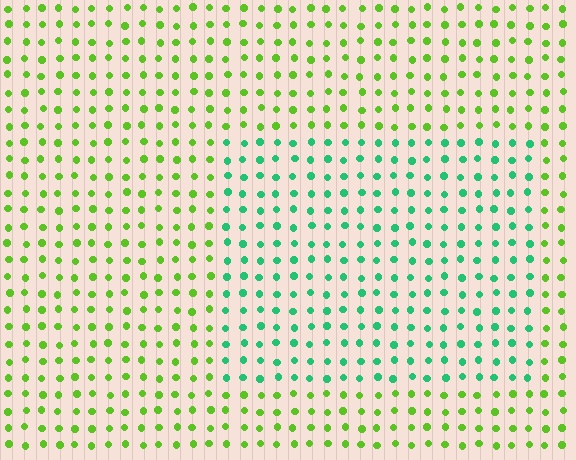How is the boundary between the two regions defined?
The boundary is defined purely by a slight shift in hue (about 51 degrees). Spacing, size, and orientation are identical on both sides.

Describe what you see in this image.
The image is filled with small lime elements in a uniform arrangement. A rectangle-shaped region is visible where the elements are tinted to a slightly different hue, forming a subtle color boundary.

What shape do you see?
I see a rectangle.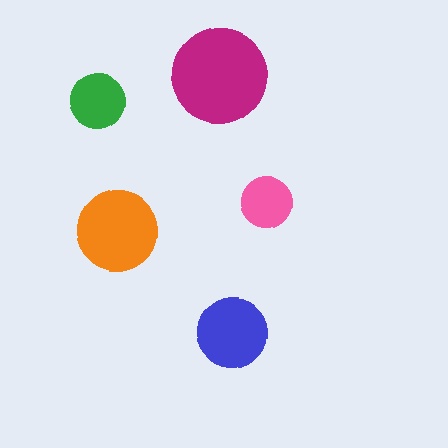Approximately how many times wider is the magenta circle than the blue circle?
About 1.5 times wider.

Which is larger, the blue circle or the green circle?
The blue one.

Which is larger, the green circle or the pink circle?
The green one.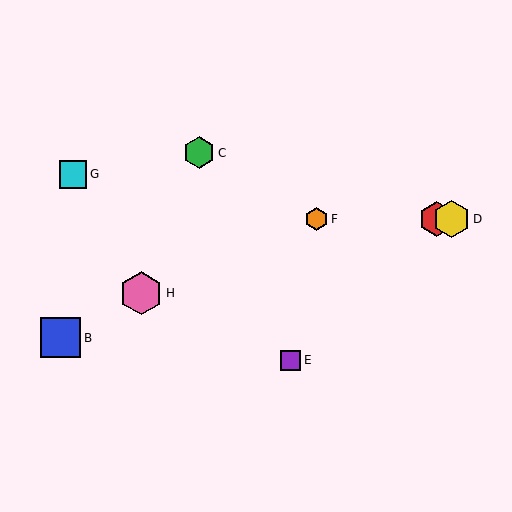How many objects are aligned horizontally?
3 objects (A, D, F) are aligned horizontally.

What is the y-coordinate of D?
Object D is at y≈219.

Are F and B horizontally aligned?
No, F is at y≈219 and B is at y≈338.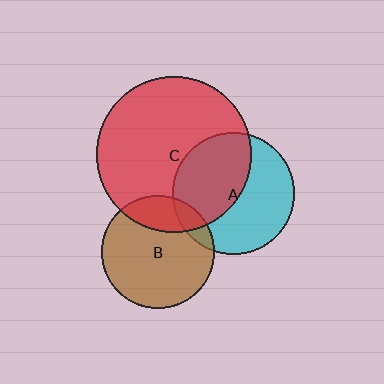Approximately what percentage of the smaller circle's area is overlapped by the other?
Approximately 10%.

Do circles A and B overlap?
Yes.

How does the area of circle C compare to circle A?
Approximately 1.6 times.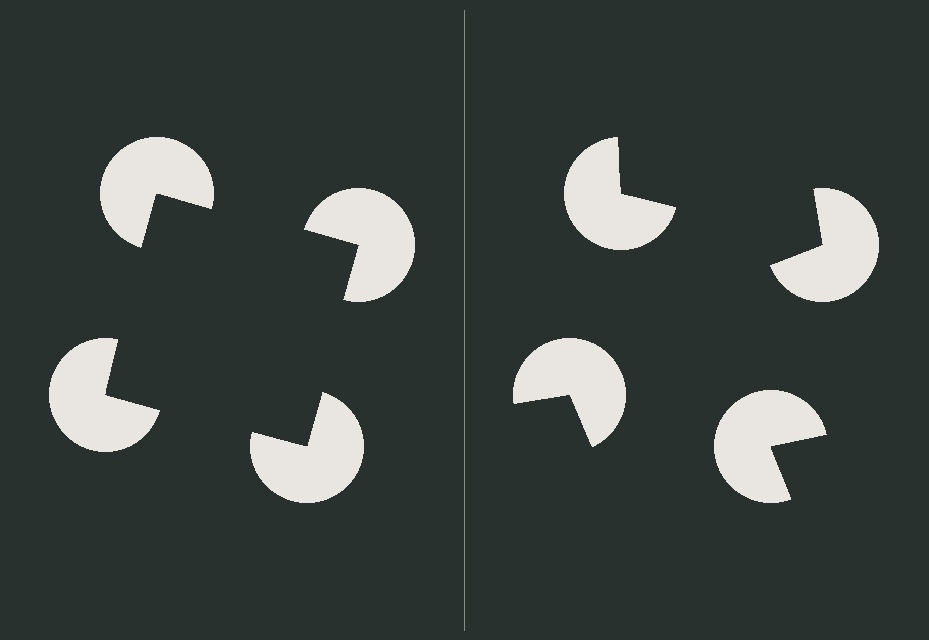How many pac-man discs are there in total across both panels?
8 — 4 on each side.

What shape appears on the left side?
An illusory square.